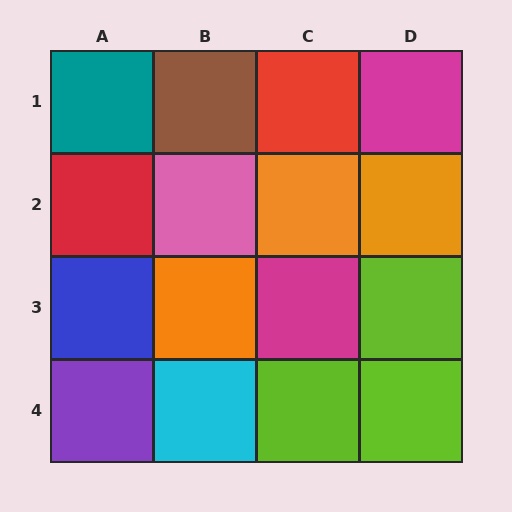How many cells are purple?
1 cell is purple.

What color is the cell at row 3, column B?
Orange.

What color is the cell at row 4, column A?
Purple.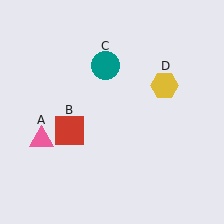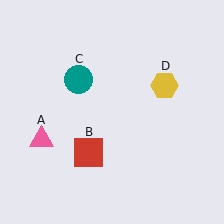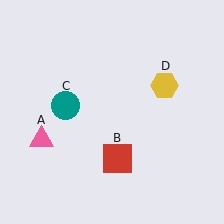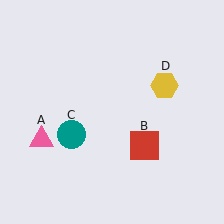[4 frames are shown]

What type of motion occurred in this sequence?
The red square (object B), teal circle (object C) rotated counterclockwise around the center of the scene.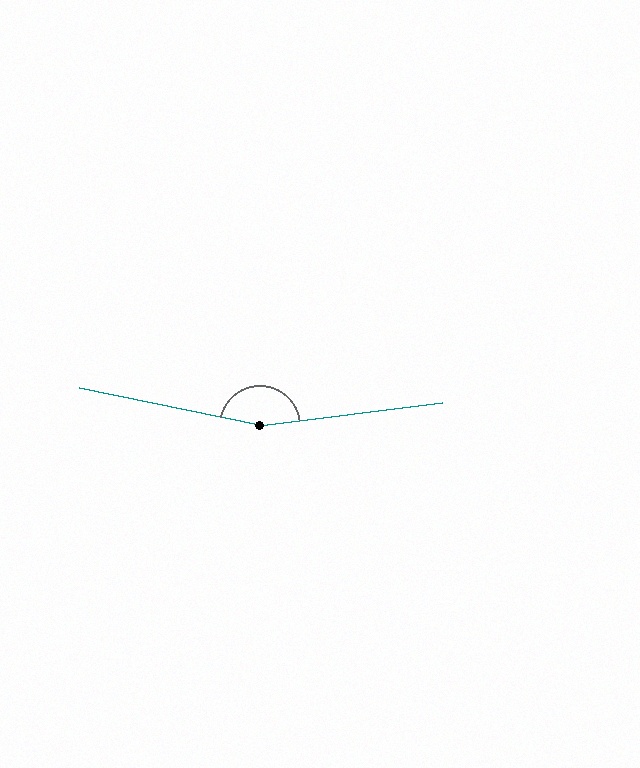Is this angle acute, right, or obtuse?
It is obtuse.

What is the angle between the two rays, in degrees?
Approximately 161 degrees.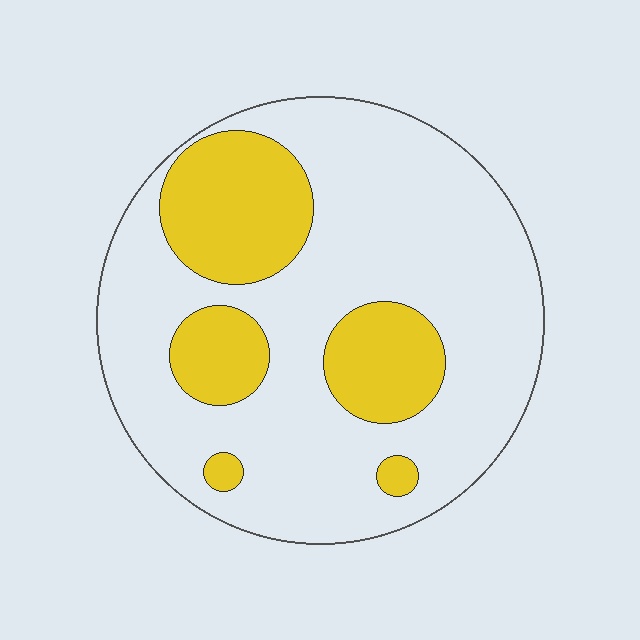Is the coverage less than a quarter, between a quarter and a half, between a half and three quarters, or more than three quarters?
Between a quarter and a half.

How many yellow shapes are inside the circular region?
5.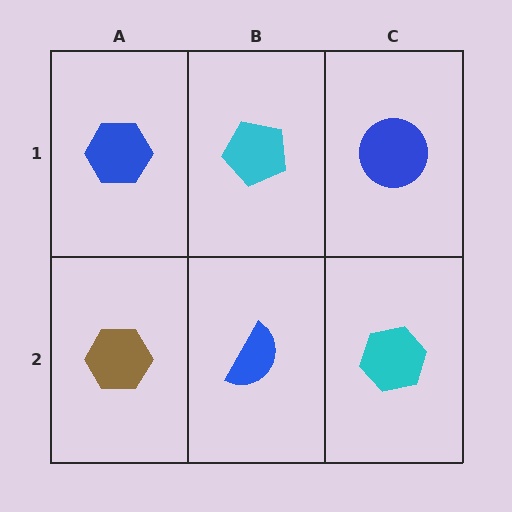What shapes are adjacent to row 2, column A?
A blue hexagon (row 1, column A), a blue semicircle (row 2, column B).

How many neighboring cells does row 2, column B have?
3.